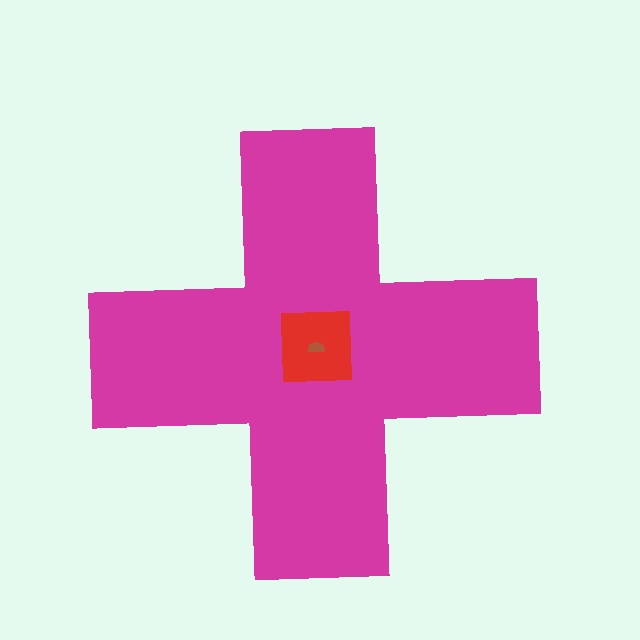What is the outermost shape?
The magenta cross.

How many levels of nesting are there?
3.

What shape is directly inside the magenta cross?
The red square.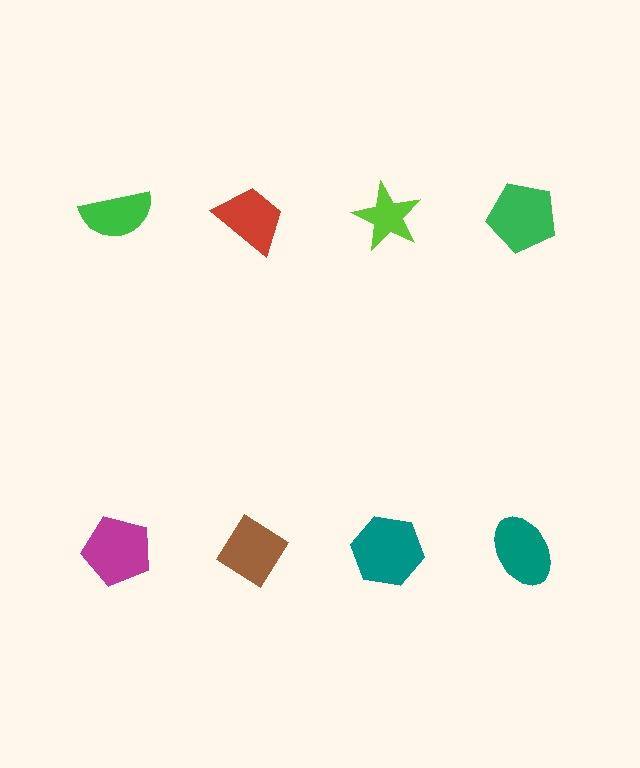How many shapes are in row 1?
4 shapes.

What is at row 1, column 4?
A green pentagon.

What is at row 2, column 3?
A teal hexagon.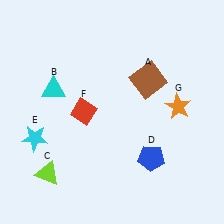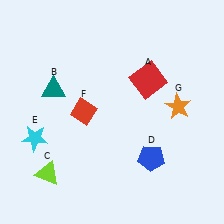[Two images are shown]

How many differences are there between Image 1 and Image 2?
There are 2 differences between the two images.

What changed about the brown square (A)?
In Image 1, A is brown. In Image 2, it changed to red.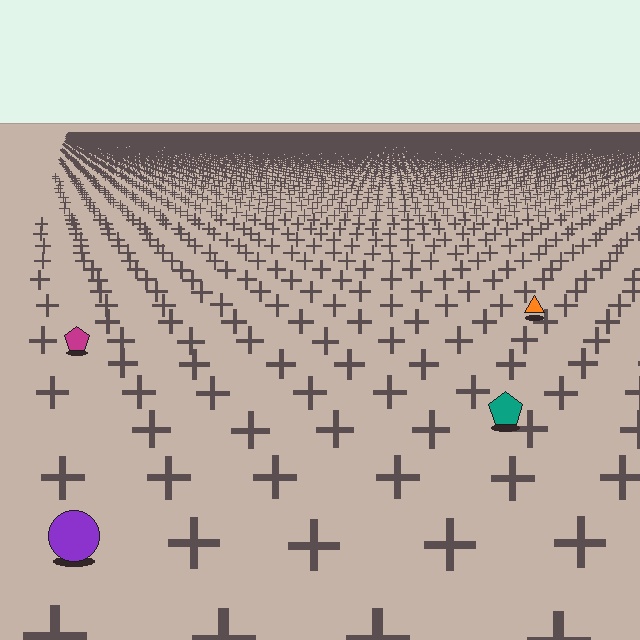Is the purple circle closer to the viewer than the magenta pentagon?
Yes. The purple circle is closer — you can tell from the texture gradient: the ground texture is coarser near it.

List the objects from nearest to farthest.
From nearest to farthest: the purple circle, the teal pentagon, the magenta pentagon, the orange triangle.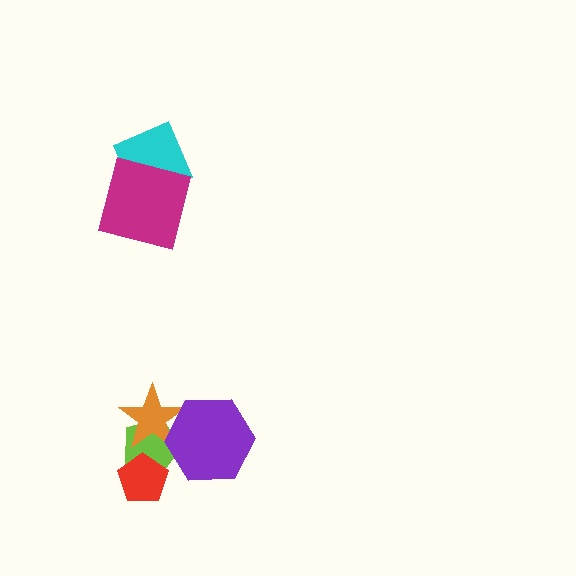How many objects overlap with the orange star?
2 objects overlap with the orange star.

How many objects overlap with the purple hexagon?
2 objects overlap with the purple hexagon.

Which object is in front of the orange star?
The purple hexagon is in front of the orange star.